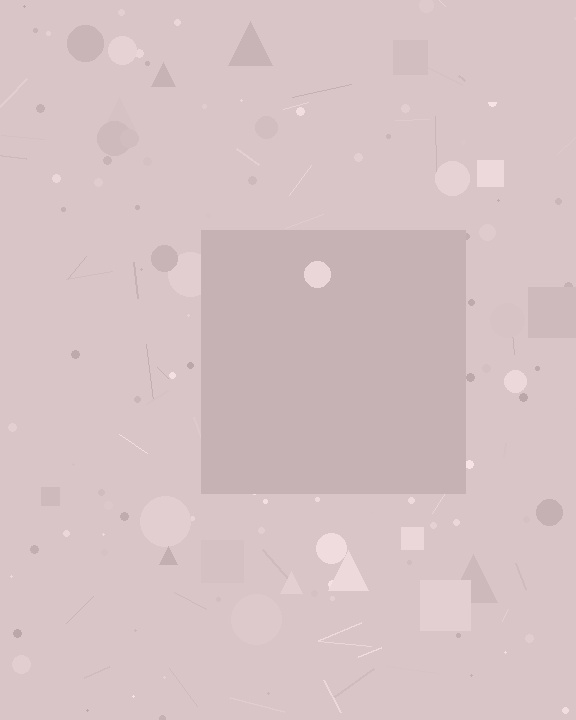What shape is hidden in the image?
A square is hidden in the image.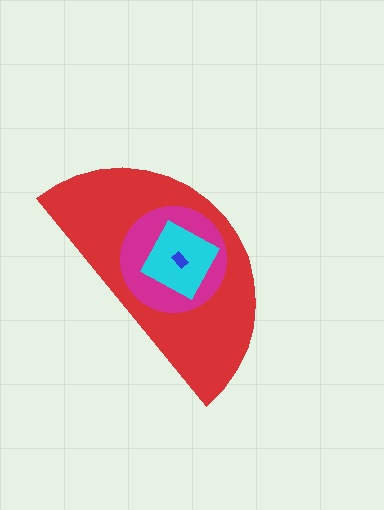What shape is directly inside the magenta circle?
The cyan square.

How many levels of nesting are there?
4.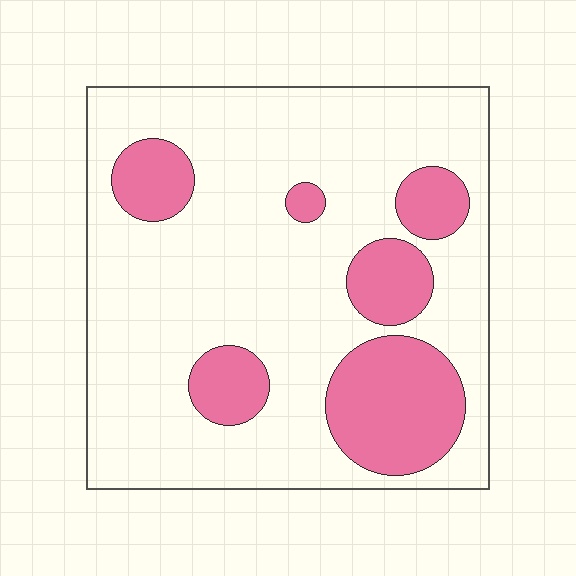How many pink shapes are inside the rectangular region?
6.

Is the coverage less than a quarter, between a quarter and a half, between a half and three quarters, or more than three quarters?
Less than a quarter.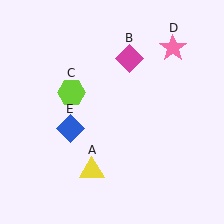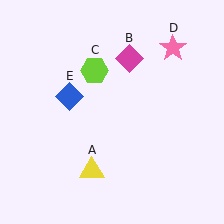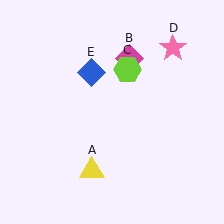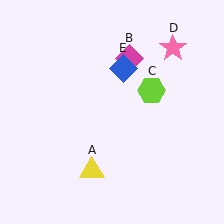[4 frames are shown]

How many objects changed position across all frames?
2 objects changed position: lime hexagon (object C), blue diamond (object E).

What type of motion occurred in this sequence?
The lime hexagon (object C), blue diamond (object E) rotated clockwise around the center of the scene.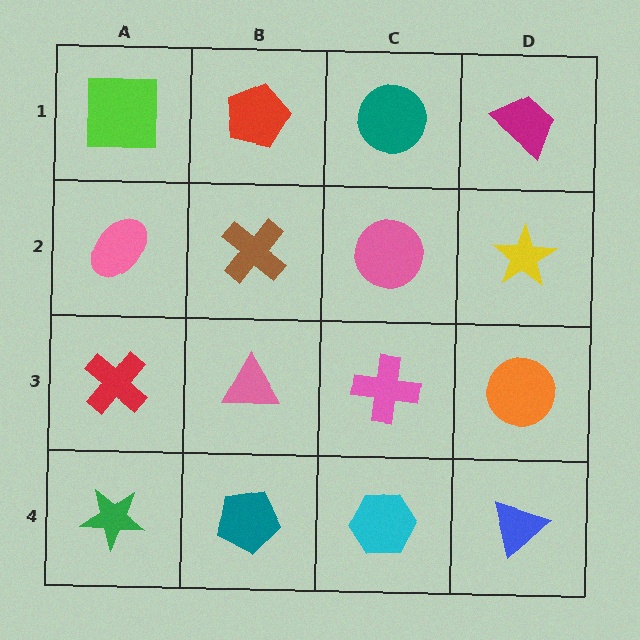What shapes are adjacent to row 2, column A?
A lime square (row 1, column A), a red cross (row 3, column A), a brown cross (row 2, column B).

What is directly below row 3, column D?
A blue triangle.